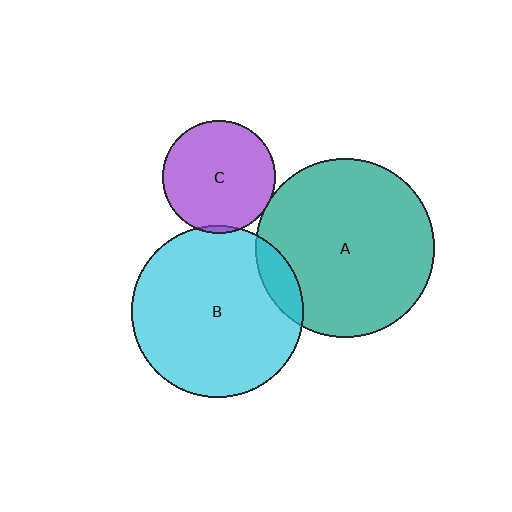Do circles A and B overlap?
Yes.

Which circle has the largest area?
Circle A (teal).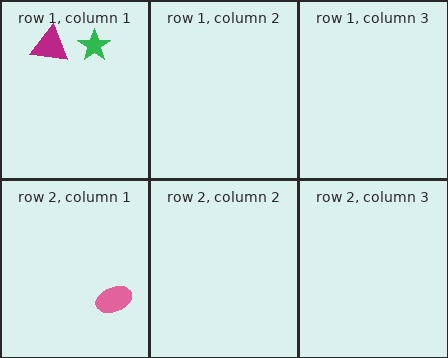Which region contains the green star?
The row 1, column 1 region.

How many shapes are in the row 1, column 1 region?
2.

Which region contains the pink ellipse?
The row 2, column 1 region.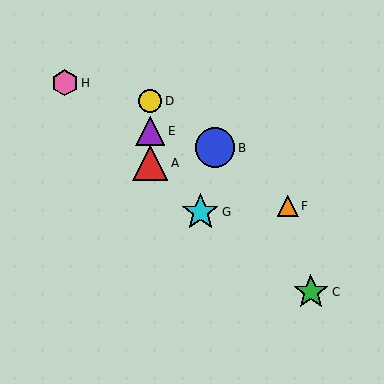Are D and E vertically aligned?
Yes, both are at x≈150.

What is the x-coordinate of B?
Object B is at x≈215.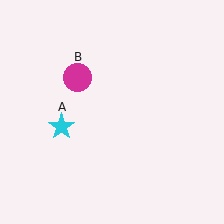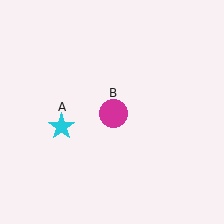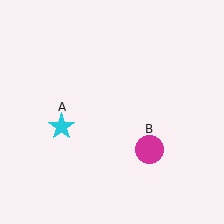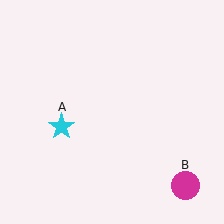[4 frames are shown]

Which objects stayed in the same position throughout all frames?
Cyan star (object A) remained stationary.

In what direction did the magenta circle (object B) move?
The magenta circle (object B) moved down and to the right.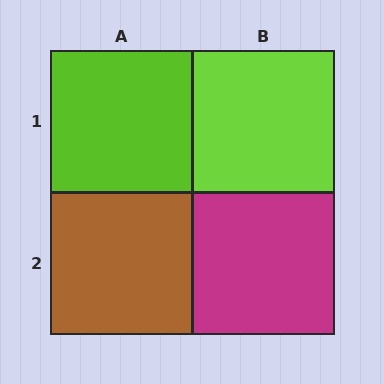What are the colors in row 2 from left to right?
Brown, magenta.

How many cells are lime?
2 cells are lime.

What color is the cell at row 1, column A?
Lime.